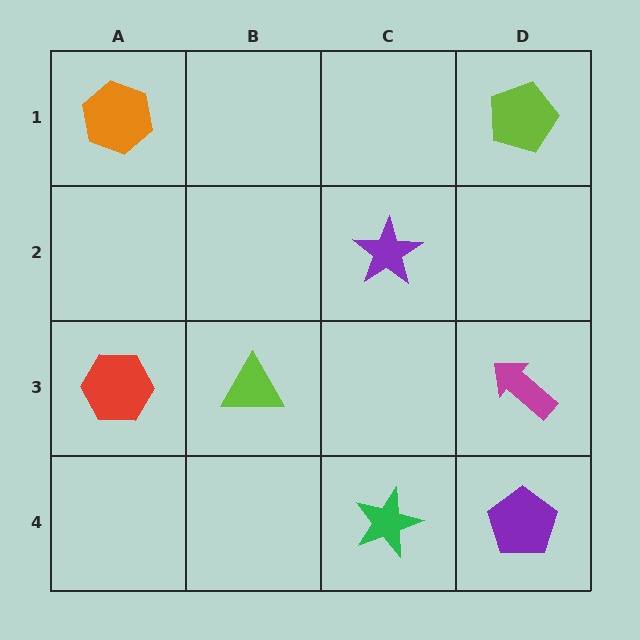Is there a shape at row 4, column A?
No, that cell is empty.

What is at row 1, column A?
An orange hexagon.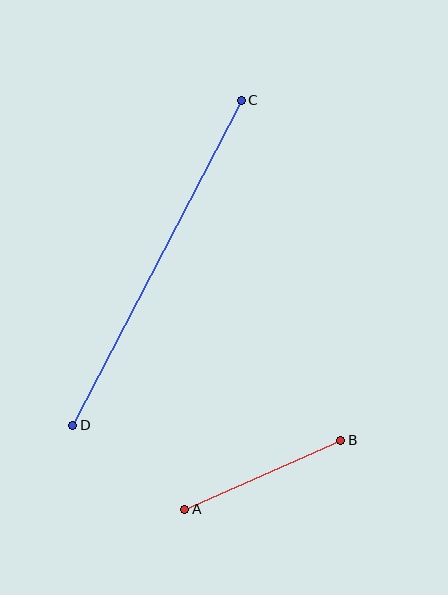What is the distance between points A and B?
The distance is approximately 171 pixels.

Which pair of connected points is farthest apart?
Points C and D are farthest apart.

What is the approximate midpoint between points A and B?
The midpoint is at approximately (263, 475) pixels.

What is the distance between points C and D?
The distance is approximately 366 pixels.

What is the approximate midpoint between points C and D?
The midpoint is at approximately (157, 263) pixels.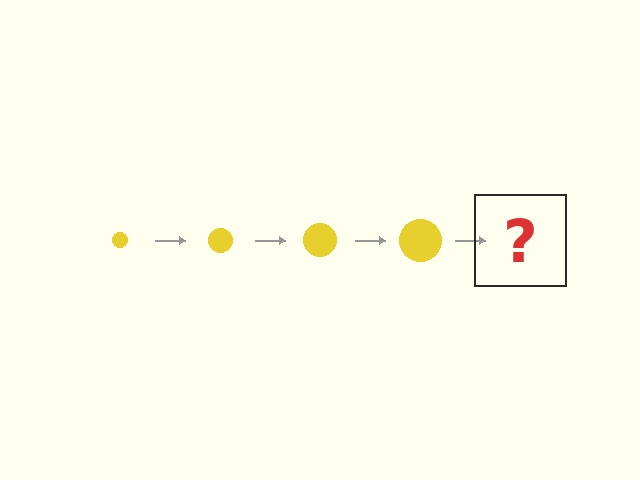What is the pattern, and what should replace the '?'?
The pattern is that the circle gets progressively larger each step. The '?' should be a yellow circle, larger than the previous one.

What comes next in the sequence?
The next element should be a yellow circle, larger than the previous one.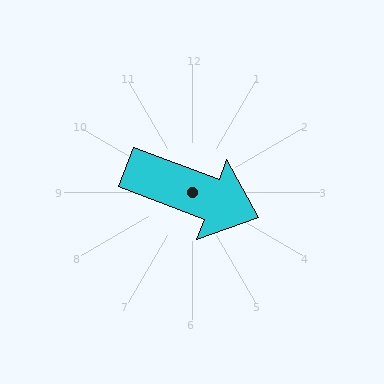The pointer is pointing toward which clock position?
Roughly 4 o'clock.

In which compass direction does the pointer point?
East.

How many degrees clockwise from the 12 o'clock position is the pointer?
Approximately 111 degrees.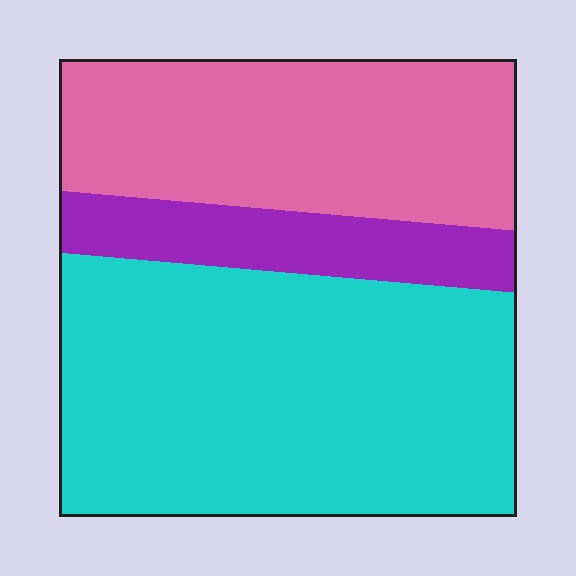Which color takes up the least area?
Purple, at roughly 15%.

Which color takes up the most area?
Cyan, at roughly 55%.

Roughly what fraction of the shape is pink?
Pink covers 33% of the shape.